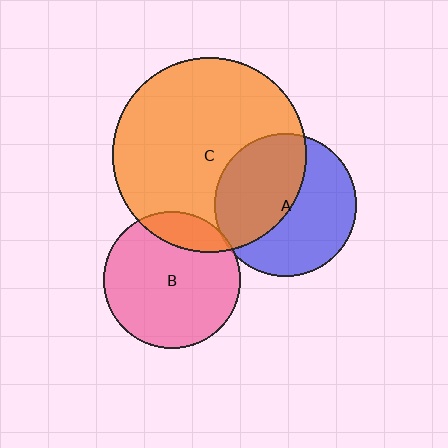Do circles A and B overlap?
Yes.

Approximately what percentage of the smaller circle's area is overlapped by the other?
Approximately 5%.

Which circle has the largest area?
Circle C (orange).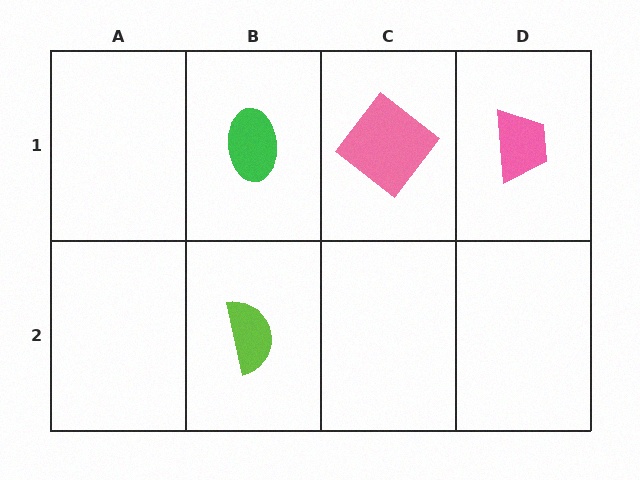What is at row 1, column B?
A green ellipse.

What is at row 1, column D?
A pink trapezoid.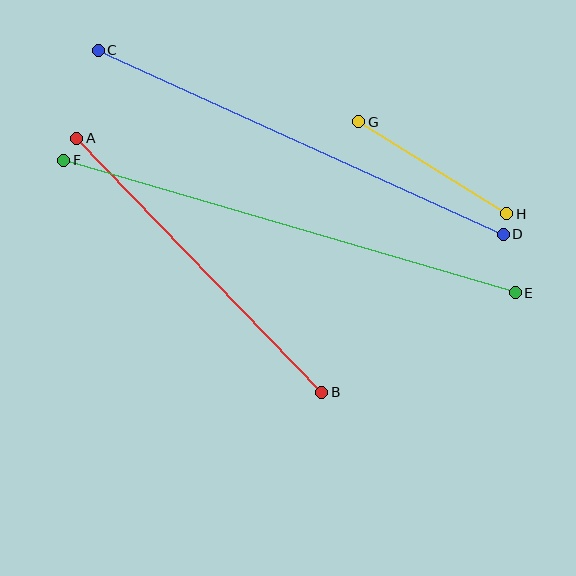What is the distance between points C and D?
The distance is approximately 445 pixels.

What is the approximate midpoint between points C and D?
The midpoint is at approximately (301, 142) pixels.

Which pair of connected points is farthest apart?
Points E and F are farthest apart.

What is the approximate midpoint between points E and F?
The midpoint is at approximately (289, 226) pixels.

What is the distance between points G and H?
The distance is approximately 174 pixels.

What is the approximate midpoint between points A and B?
The midpoint is at approximately (199, 265) pixels.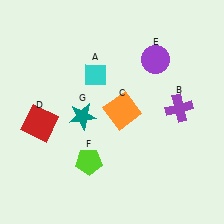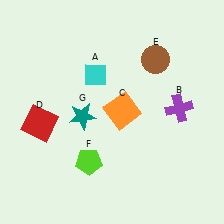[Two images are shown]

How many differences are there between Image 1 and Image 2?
There is 1 difference between the two images.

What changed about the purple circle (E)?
In Image 1, E is purple. In Image 2, it changed to brown.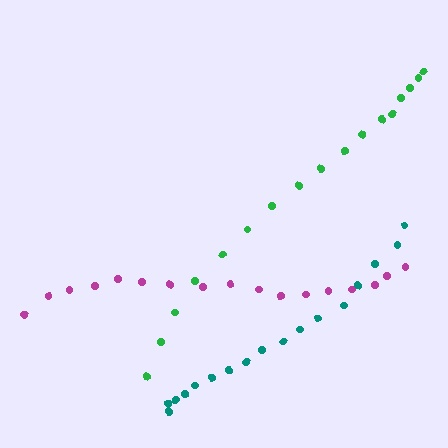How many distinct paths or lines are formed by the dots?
There are 3 distinct paths.